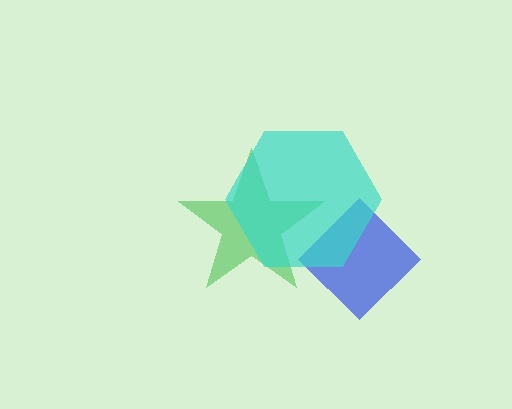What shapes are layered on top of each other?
The layered shapes are: a green star, a blue diamond, a cyan hexagon.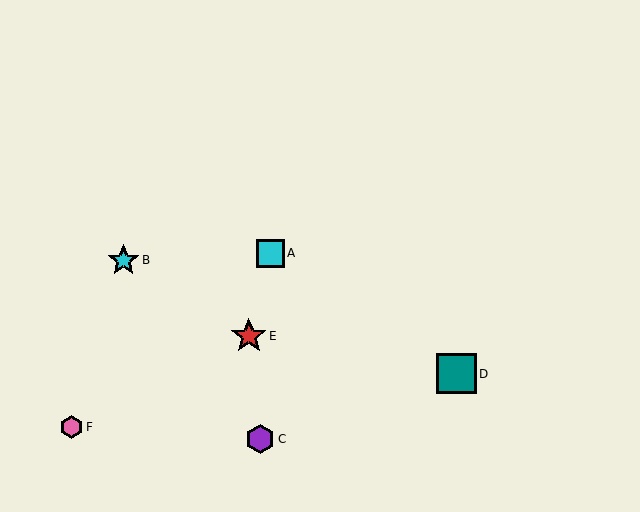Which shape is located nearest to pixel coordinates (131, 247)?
The cyan star (labeled B) at (123, 260) is nearest to that location.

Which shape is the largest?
The teal square (labeled D) is the largest.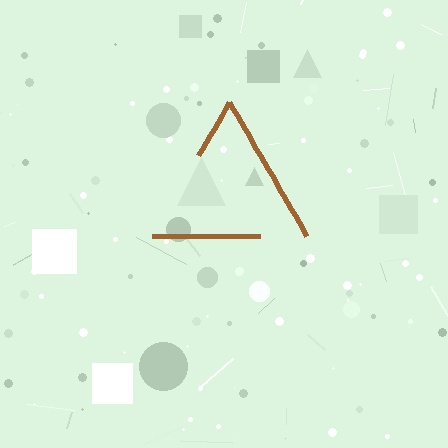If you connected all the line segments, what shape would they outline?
They would outline a triangle.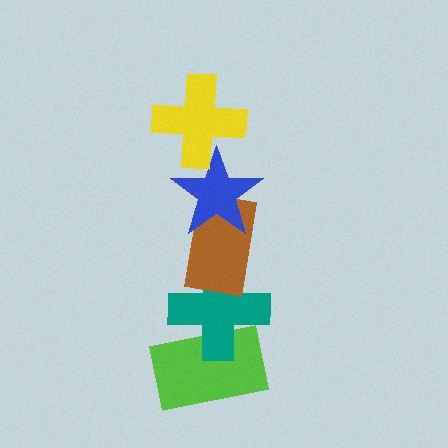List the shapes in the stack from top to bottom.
From top to bottom: the yellow cross, the blue star, the brown rectangle, the teal cross, the lime rectangle.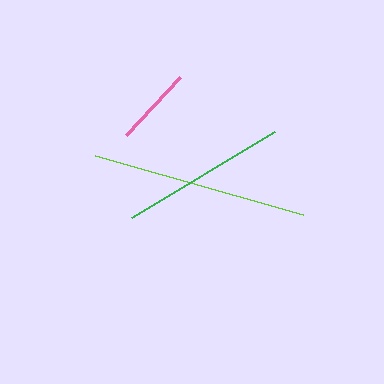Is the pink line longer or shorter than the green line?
The green line is longer than the pink line.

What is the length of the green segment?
The green segment is approximately 166 pixels long.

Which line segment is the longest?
The lime line is the longest at approximately 216 pixels.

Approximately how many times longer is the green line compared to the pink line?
The green line is approximately 2.1 times the length of the pink line.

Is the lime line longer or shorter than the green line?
The lime line is longer than the green line.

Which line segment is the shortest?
The pink line is the shortest at approximately 80 pixels.